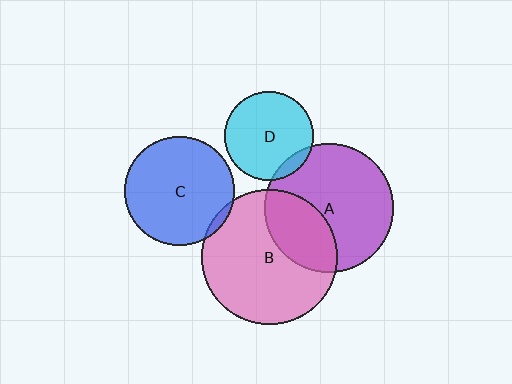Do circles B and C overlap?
Yes.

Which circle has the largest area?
Circle B (pink).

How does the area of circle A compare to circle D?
Approximately 2.1 times.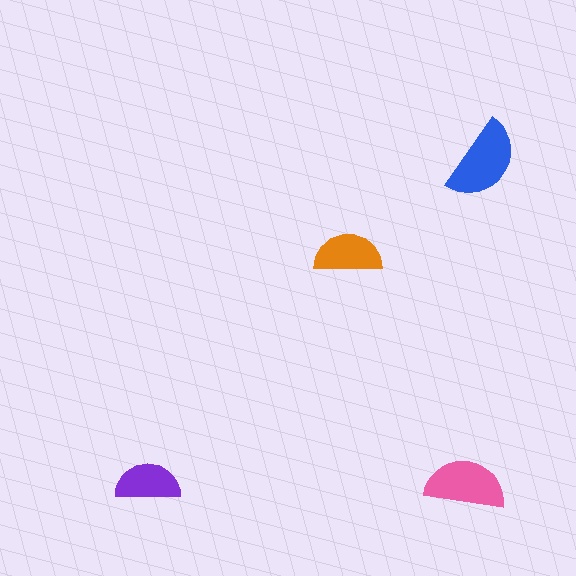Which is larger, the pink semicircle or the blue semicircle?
The blue one.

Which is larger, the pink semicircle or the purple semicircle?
The pink one.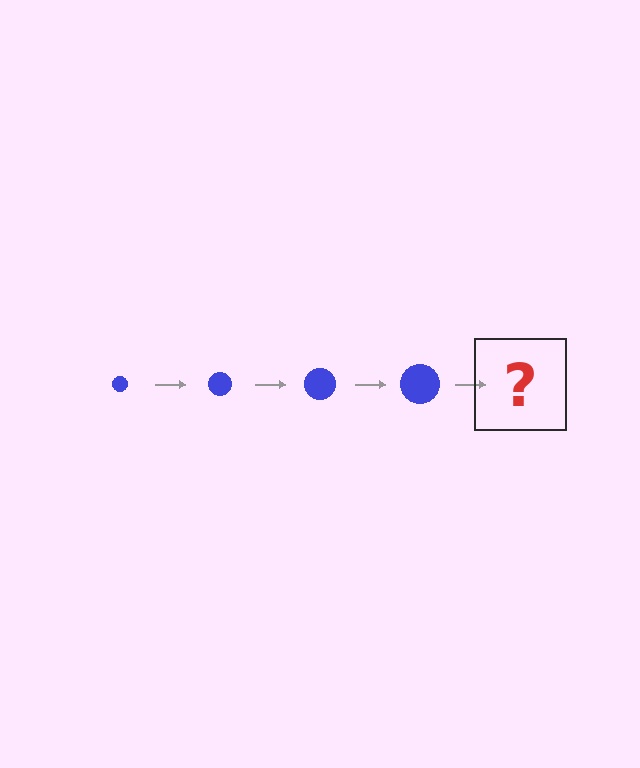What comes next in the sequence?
The next element should be a blue circle, larger than the previous one.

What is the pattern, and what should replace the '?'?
The pattern is that the circle gets progressively larger each step. The '?' should be a blue circle, larger than the previous one.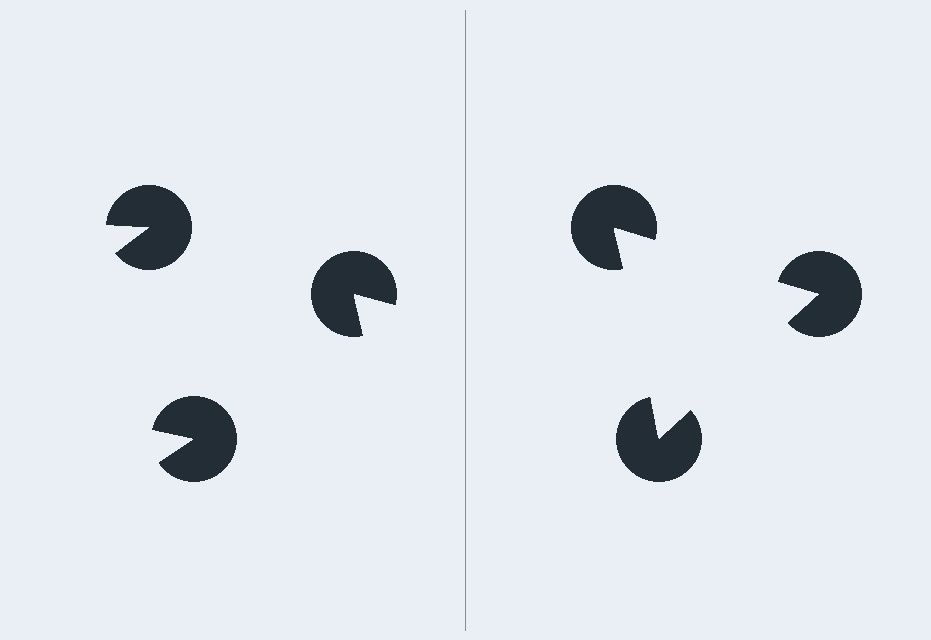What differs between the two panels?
The pac-man discs are positioned identically on both sides; only the wedge orientations differ. On the right they align to a triangle; on the left they are misaligned.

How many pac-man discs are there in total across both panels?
6 — 3 on each side.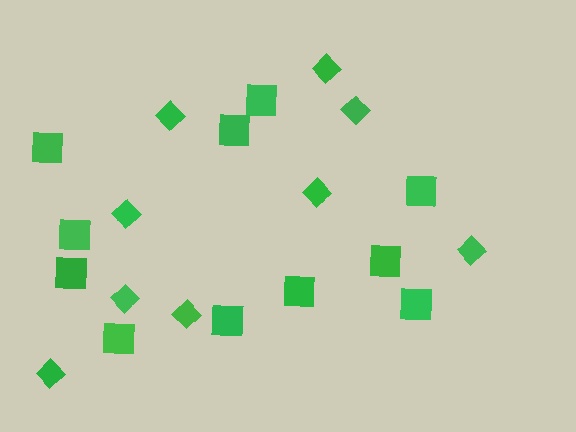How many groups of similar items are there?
There are 2 groups: one group of diamonds (9) and one group of squares (11).